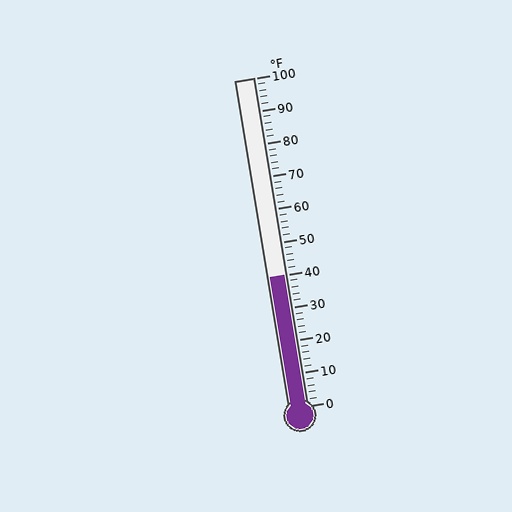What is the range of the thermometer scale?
The thermometer scale ranges from 0°F to 100°F.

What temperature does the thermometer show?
The thermometer shows approximately 40°F.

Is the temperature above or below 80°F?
The temperature is below 80°F.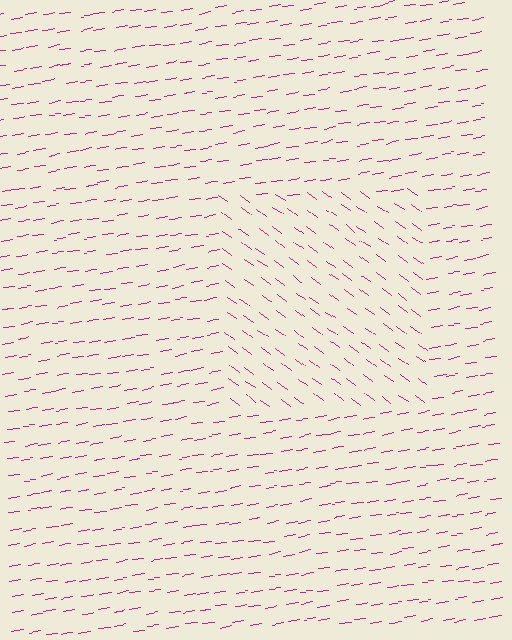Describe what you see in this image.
The image is filled with small magenta line segments. A rectangle region in the image has lines oriented differently from the surrounding lines, creating a visible texture boundary.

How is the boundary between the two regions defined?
The boundary is defined purely by a change in line orientation (approximately 45 degrees difference). All lines are the same color and thickness.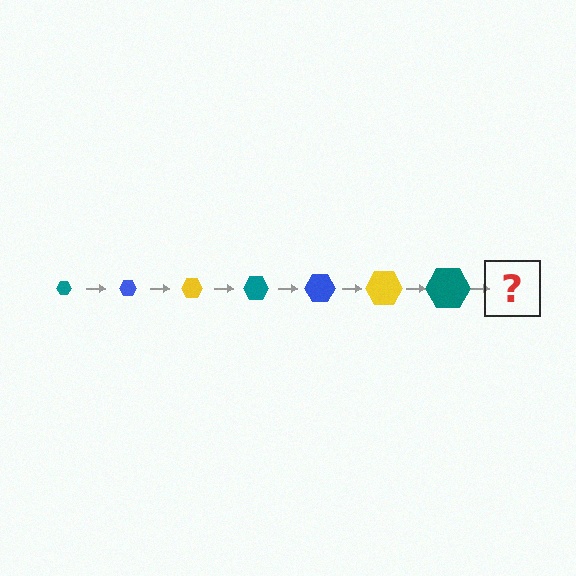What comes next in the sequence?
The next element should be a blue hexagon, larger than the previous one.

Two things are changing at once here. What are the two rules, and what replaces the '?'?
The two rules are that the hexagon grows larger each step and the color cycles through teal, blue, and yellow. The '?' should be a blue hexagon, larger than the previous one.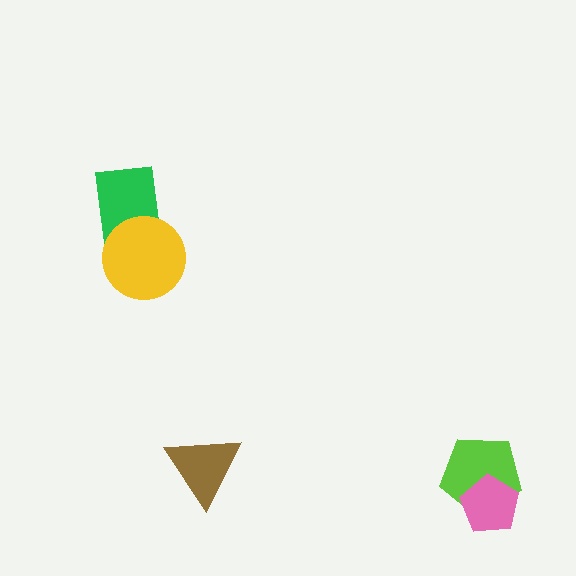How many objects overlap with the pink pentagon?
1 object overlaps with the pink pentagon.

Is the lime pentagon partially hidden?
Yes, it is partially covered by another shape.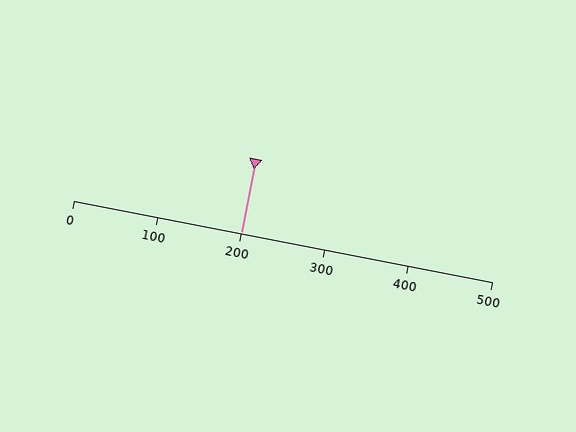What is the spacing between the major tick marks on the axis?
The major ticks are spaced 100 apart.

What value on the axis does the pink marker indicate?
The marker indicates approximately 200.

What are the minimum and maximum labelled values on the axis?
The axis runs from 0 to 500.